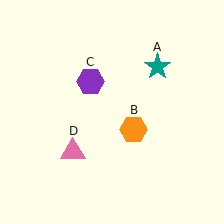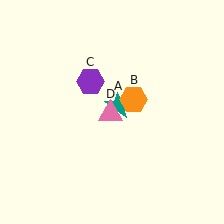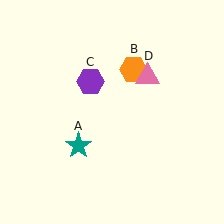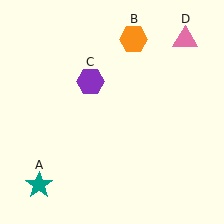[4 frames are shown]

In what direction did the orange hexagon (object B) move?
The orange hexagon (object B) moved up.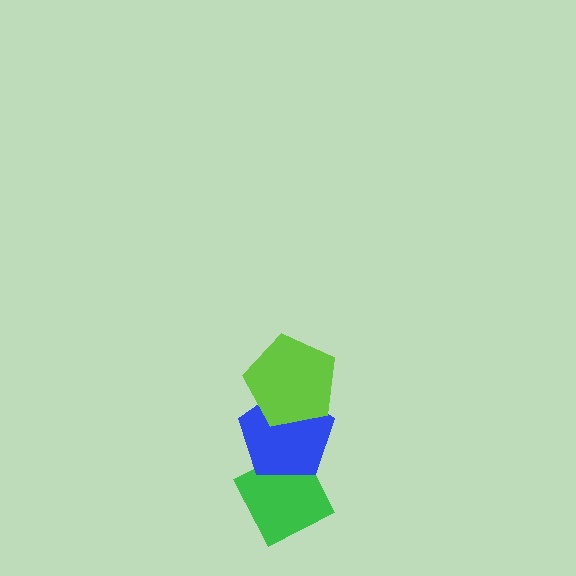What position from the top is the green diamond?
The green diamond is 3rd from the top.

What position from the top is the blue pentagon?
The blue pentagon is 2nd from the top.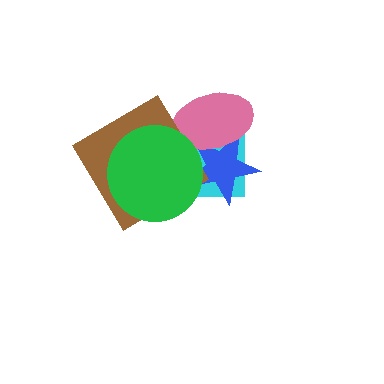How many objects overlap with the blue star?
3 objects overlap with the blue star.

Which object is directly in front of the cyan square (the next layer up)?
The blue star is directly in front of the cyan square.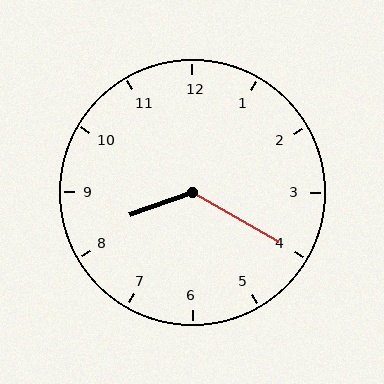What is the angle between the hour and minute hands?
Approximately 130 degrees.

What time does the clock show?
8:20.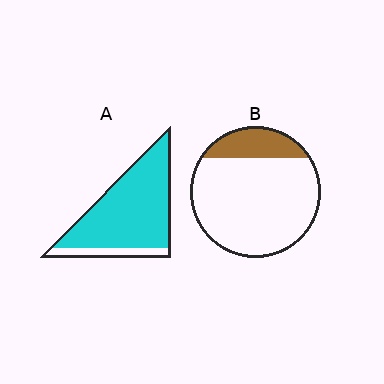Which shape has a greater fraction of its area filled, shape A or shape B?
Shape A.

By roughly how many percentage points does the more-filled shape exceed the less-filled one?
By roughly 65 percentage points (A over B).